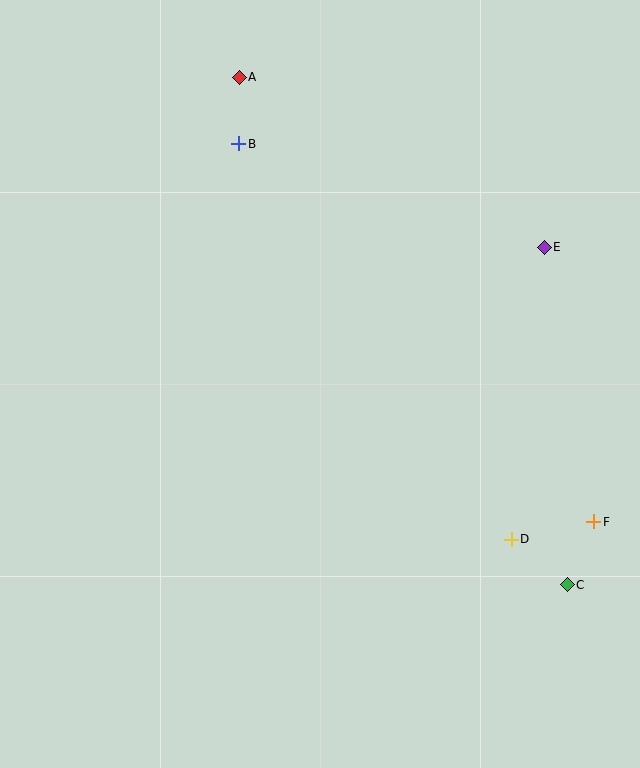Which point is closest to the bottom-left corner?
Point D is closest to the bottom-left corner.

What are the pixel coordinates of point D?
Point D is at (511, 539).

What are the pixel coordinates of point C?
Point C is at (567, 585).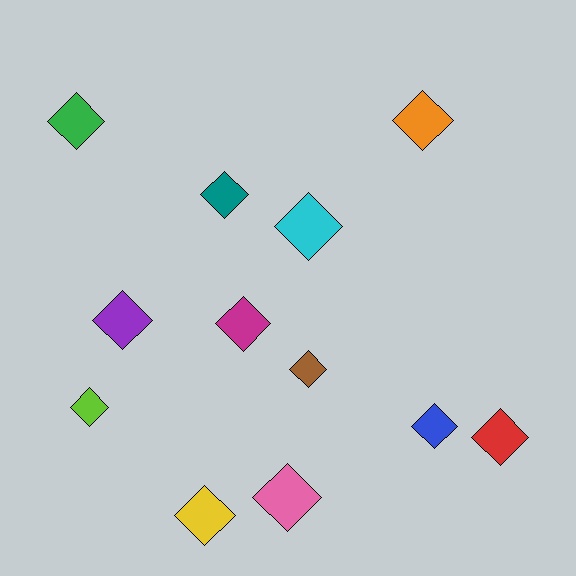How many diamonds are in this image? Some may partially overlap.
There are 12 diamonds.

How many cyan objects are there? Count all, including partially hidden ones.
There is 1 cyan object.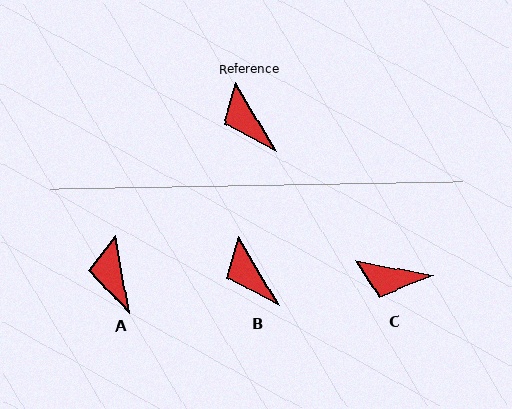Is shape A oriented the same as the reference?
No, it is off by about 20 degrees.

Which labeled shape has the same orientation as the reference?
B.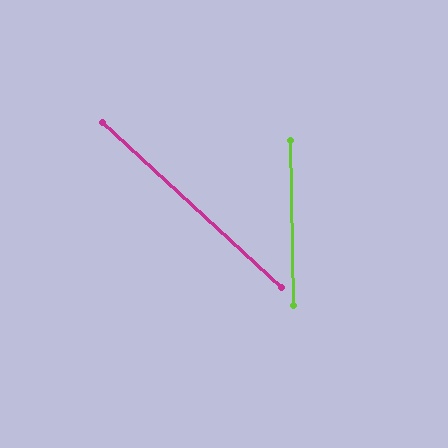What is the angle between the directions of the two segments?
Approximately 47 degrees.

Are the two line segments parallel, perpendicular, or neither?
Neither parallel nor perpendicular — they differ by about 47°.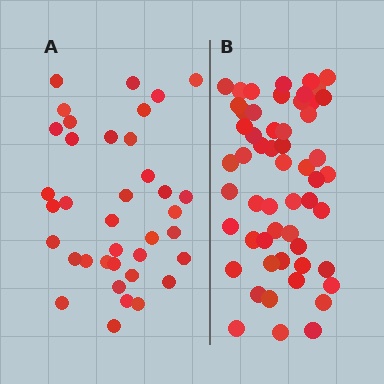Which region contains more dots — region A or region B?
Region B (the right region) has more dots.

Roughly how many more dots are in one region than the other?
Region B has approximately 20 more dots than region A.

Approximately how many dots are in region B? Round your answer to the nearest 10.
About 60 dots. (The exact count is 55, which rounds to 60.)